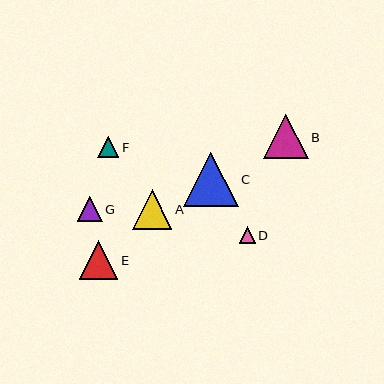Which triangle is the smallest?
Triangle D is the smallest with a size of approximately 16 pixels.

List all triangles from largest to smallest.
From largest to smallest: C, B, A, E, G, F, D.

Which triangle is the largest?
Triangle C is the largest with a size of approximately 54 pixels.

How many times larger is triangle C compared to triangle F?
Triangle C is approximately 2.5 times the size of triangle F.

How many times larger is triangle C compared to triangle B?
Triangle C is approximately 1.2 times the size of triangle B.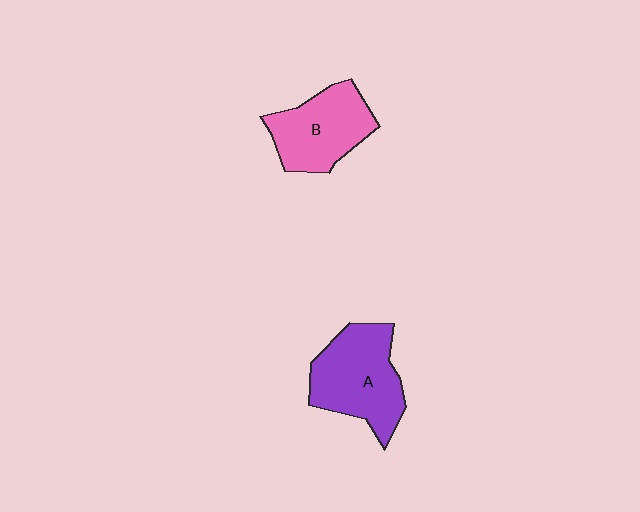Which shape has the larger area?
Shape A (purple).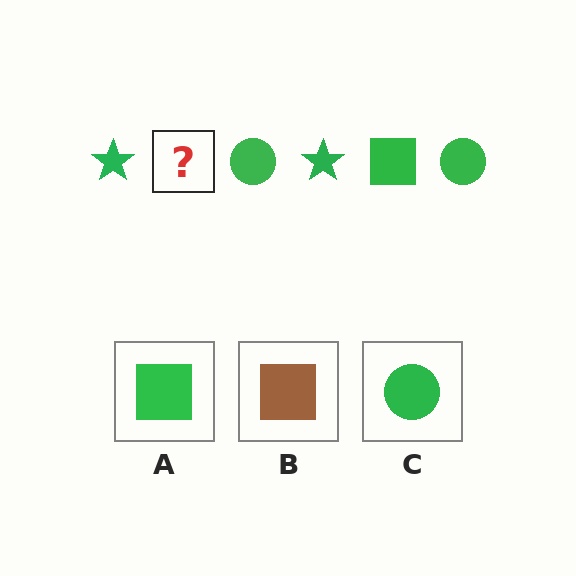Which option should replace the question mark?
Option A.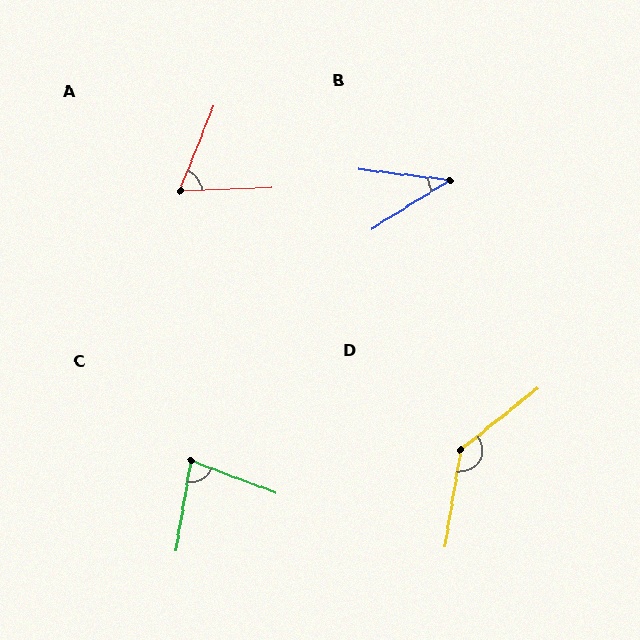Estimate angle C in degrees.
Approximately 79 degrees.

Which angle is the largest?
D, at approximately 138 degrees.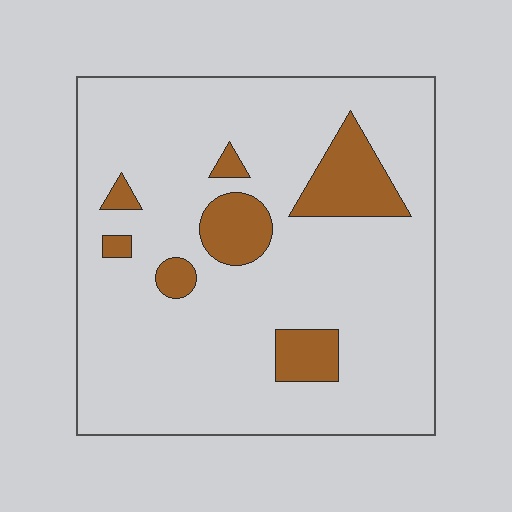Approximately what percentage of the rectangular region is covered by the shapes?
Approximately 15%.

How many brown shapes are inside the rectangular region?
7.